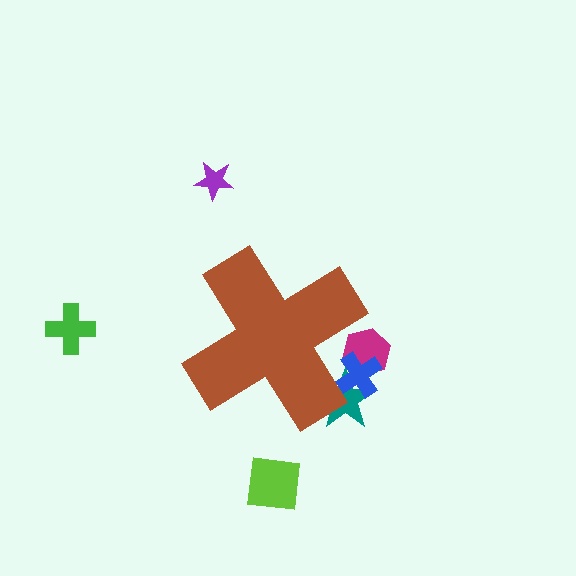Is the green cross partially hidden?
No, the green cross is fully visible.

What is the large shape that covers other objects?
A brown cross.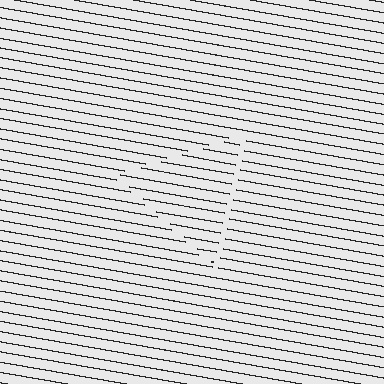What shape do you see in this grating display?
An illusory triangle. The interior of the shape contains the same grating, shifted by half a period — the contour is defined by the phase discontinuity where line-ends from the inner and outer gratings abut.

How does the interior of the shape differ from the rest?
The interior of the shape contains the same grating, shifted by half a period — the contour is defined by the phase discontinuity where line-ends from the inner and outer gratings abut.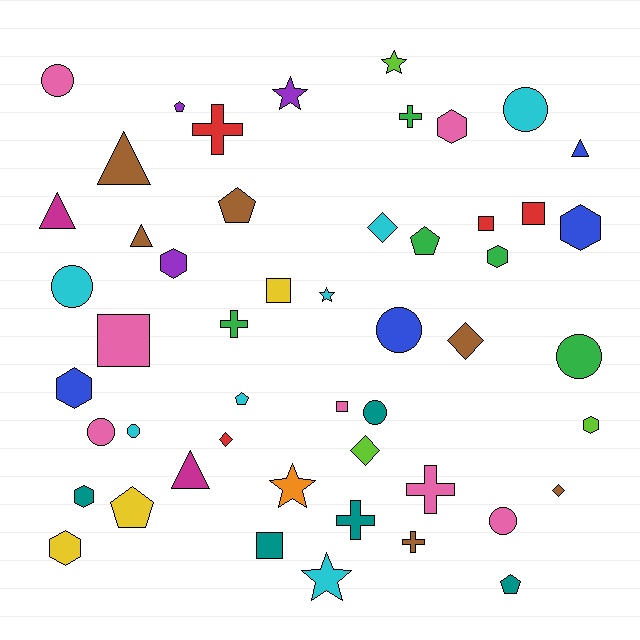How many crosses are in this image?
There are 6 crosses.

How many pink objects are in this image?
There are 7 pink objects.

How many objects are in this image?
There are 50 objects.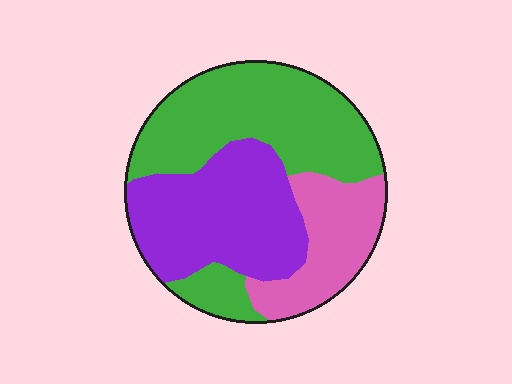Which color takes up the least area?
Pink, at roughly 20%.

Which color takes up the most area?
Green, at roughly 45%.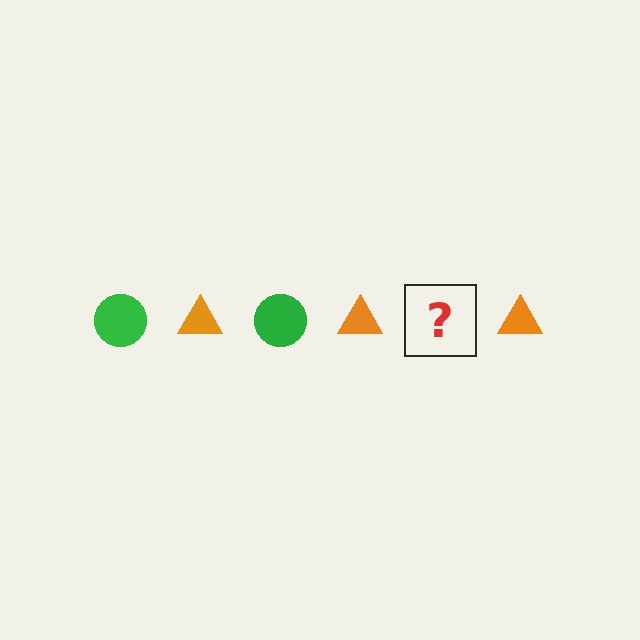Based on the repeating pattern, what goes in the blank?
The blank should be a green circle.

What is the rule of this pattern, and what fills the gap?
The rule is that the pattern alternates between green circle and orange triangle. The gap should be filled with a green circle.